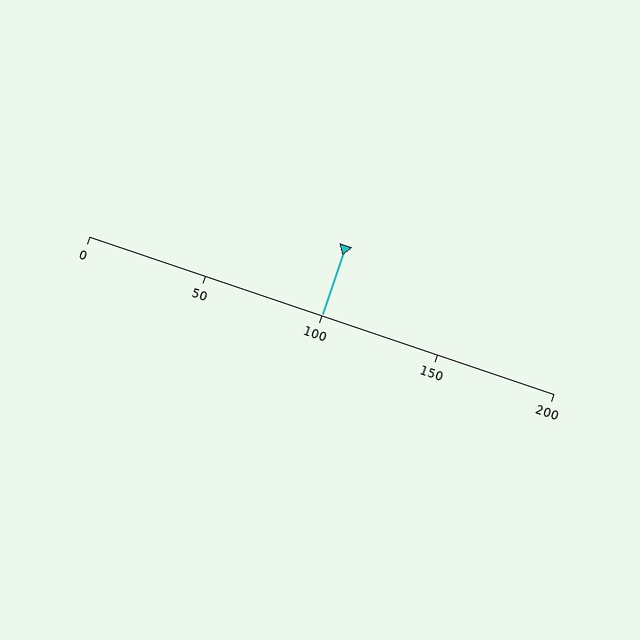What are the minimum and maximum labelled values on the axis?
The axis runs from 0 to 200.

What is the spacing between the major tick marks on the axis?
The major ticks are spaced 50 apart.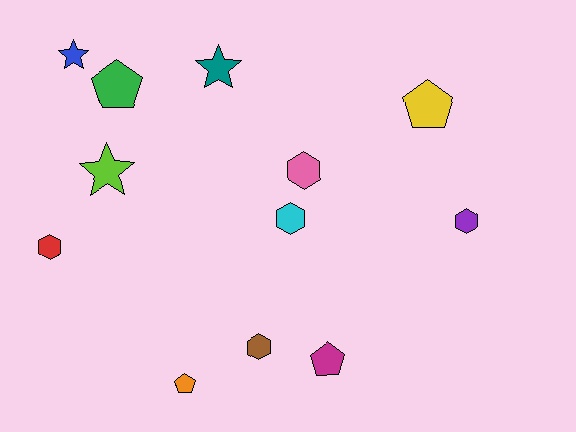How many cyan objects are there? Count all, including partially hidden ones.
There is 1 cyan object.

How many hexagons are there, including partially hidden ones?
There are 5 hexagons.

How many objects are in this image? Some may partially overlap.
There are 12 objects.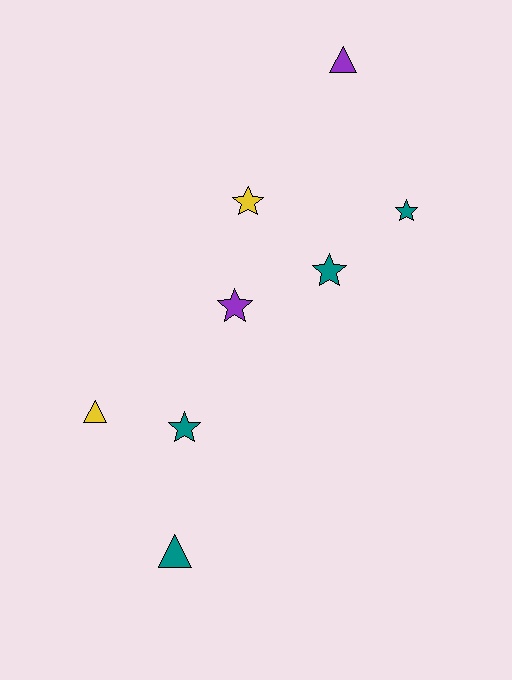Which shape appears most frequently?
Star, with 5 objects.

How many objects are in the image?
There are 8 objects.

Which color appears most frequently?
Teal, with 4 objects.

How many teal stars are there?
There are 3 teal stars.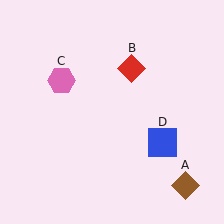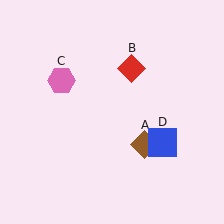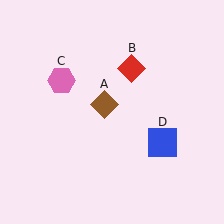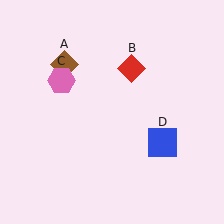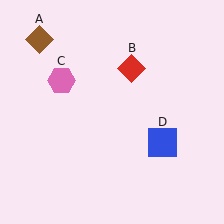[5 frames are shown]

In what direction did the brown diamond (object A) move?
The brown diamond (object A) moved up and to the left.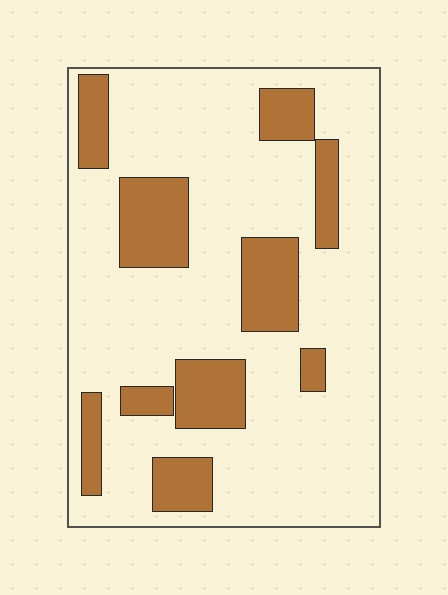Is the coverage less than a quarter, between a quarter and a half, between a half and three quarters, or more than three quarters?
Less than a quarter.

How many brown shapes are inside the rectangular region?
10.